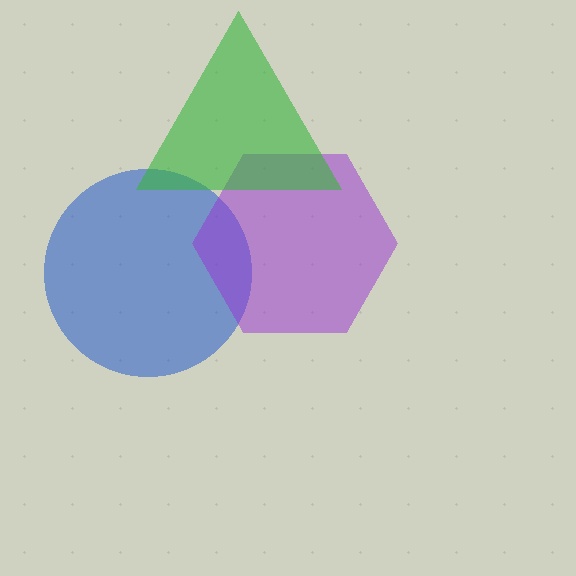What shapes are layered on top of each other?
The layered shapes are: a blue circle, a purple hexagon, a green triangle.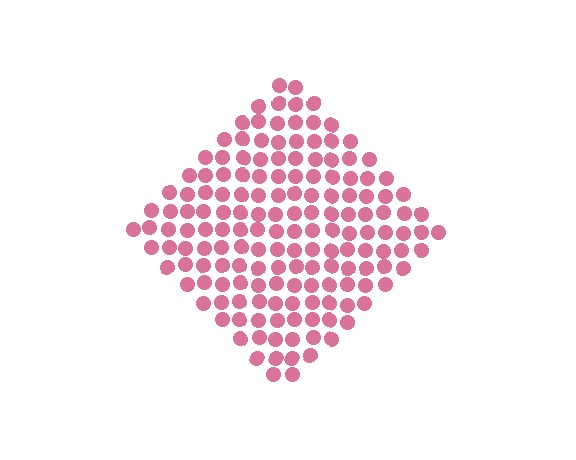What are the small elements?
The small elements are circles.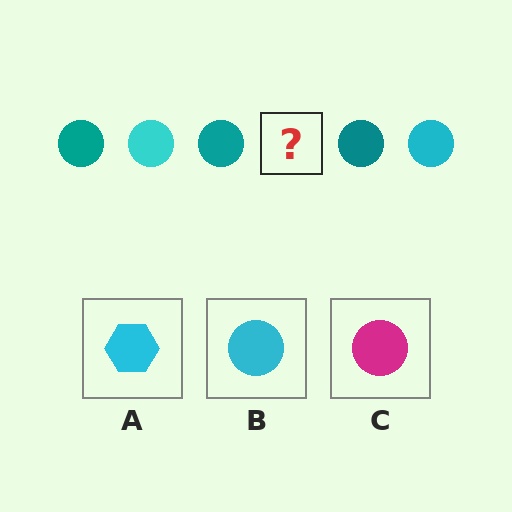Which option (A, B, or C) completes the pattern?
B.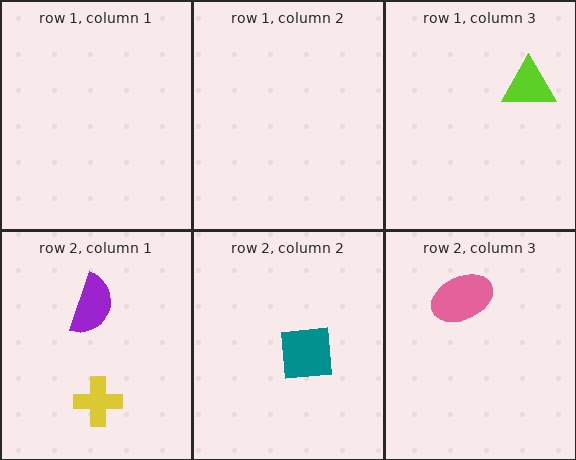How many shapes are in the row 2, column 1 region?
2.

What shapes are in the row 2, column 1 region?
The yellow cross, the purple semicircle.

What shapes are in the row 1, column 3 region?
The lime triangle.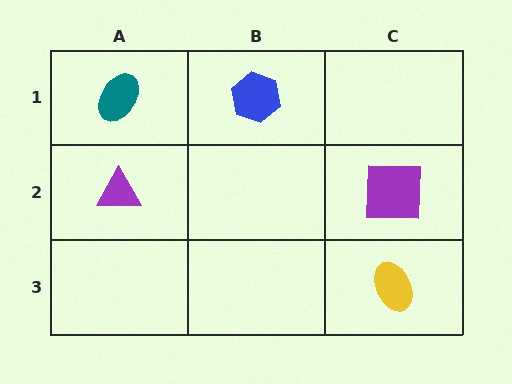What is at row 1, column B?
A blue hexagon.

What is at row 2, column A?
A purple triangle.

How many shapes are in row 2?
2 shapes.